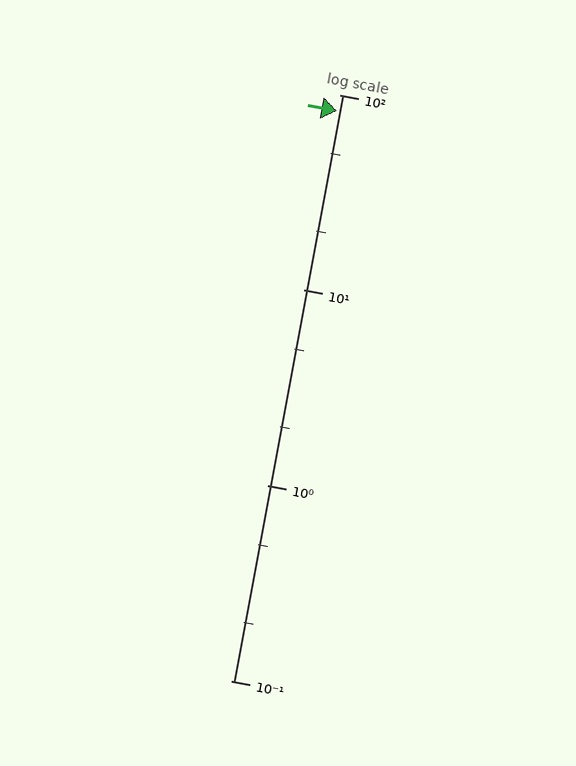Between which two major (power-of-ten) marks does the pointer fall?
The pointer is between 10 and 100.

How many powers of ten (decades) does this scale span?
The scale spans 3 decades, from 0.1 to 100.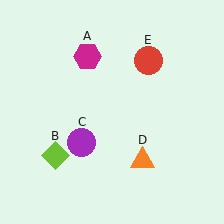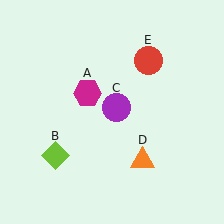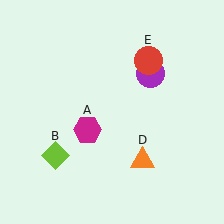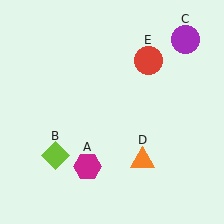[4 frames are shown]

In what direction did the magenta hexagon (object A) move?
The magenta hexagon (object A) moved down.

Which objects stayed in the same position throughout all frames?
Lime diamond (object B) and orange triangle (object D) and red circle (object E) remained stationary.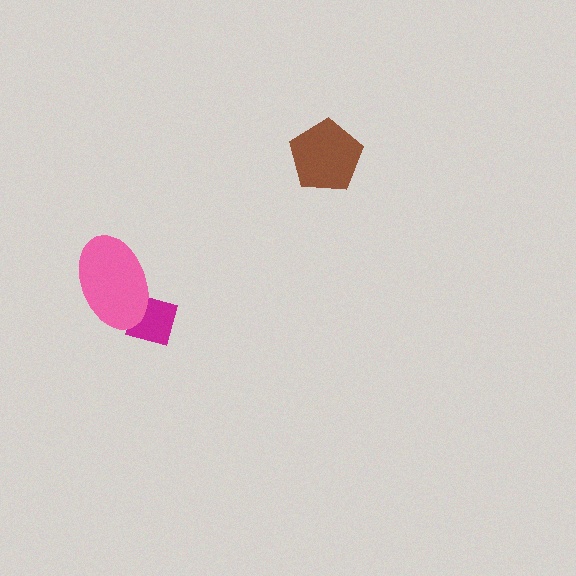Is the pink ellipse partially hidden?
No, no other shape covers it.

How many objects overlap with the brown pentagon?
0 objects overlap with the brown pentagon.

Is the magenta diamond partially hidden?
Yes, it is partially covered by another shape.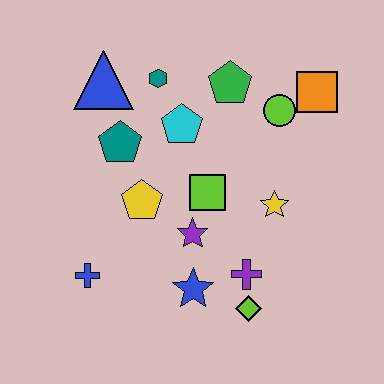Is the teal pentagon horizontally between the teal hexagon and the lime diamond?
No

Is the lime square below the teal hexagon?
Yes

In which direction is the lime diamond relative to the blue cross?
The lime diamond is to the right of the blue cross.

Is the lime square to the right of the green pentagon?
No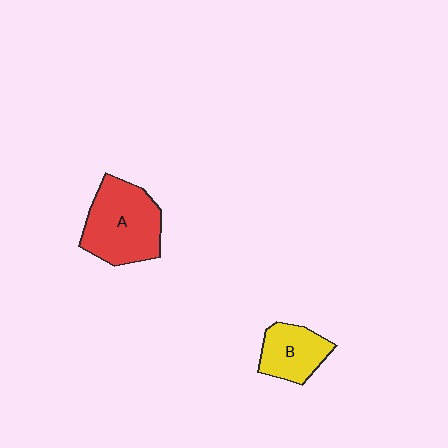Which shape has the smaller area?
Shape B (yellow).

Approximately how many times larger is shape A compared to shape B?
Approximately 1.7 times.